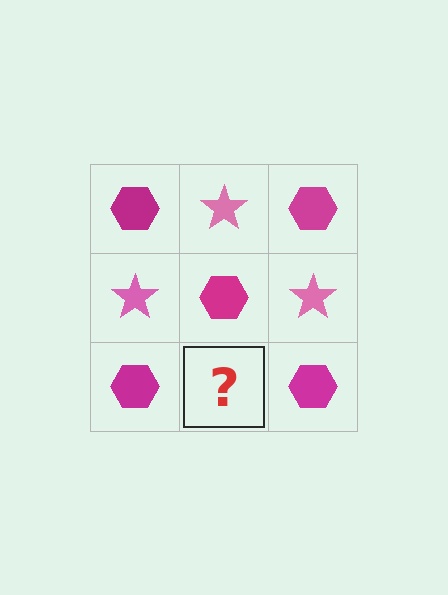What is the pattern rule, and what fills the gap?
The rule is that it alternates magenta hexagon and pink star in a checkerboard pattern. The gap should be filled with a pink star.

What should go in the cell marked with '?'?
The missing cell should contain a pink star.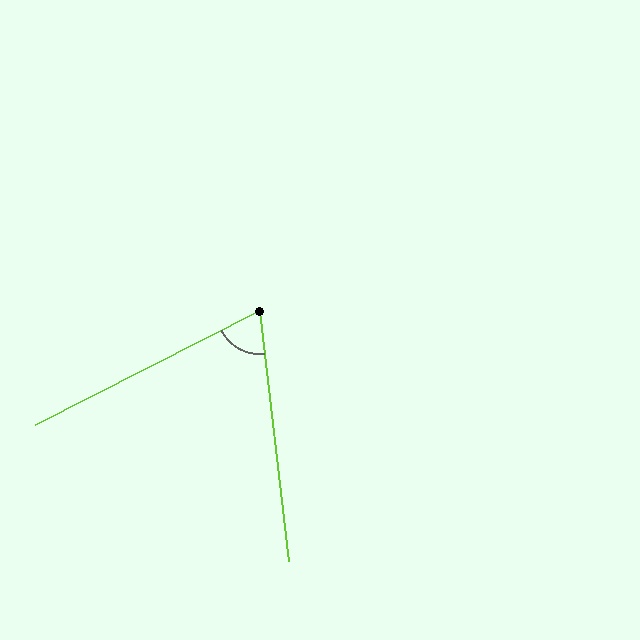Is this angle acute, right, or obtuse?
It is acute.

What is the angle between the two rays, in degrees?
Approximately 70 degrees.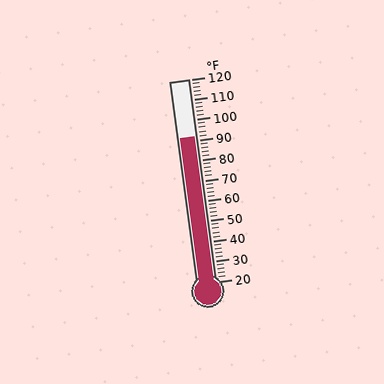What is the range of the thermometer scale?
The thermometer scale ranges from 20°F to 120°F.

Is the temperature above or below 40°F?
The temperature is above 40°F.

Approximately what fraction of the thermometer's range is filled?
The thermometer is filled to approximately 70% of its range.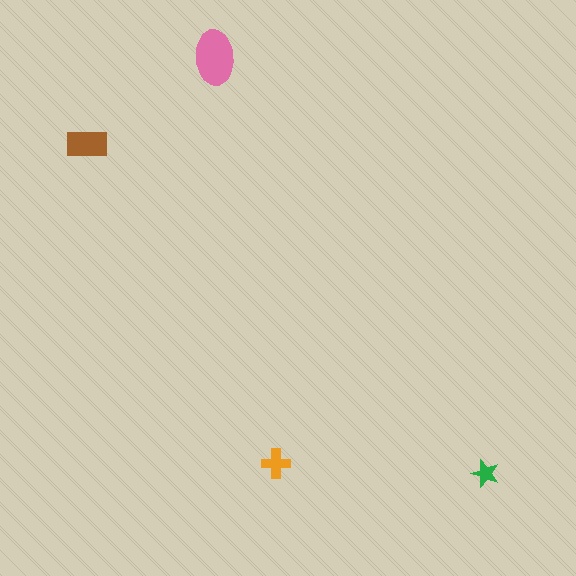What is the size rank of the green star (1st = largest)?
4th.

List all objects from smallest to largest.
The green star, the orange cross, the brown rectangle, the pink ellipse.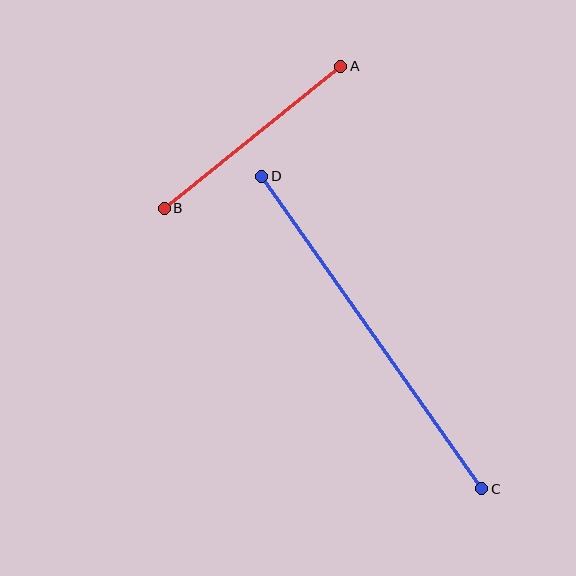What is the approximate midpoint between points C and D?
The midpoint is at approximately (372, 333) pixels.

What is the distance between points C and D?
The distance is approximately 382 pixels.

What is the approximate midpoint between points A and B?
The midpoint is at approximately (253, 137) pixels.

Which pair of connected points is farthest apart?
Points C and D are farthest apart.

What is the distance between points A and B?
The distance is approximately 227 pixels.